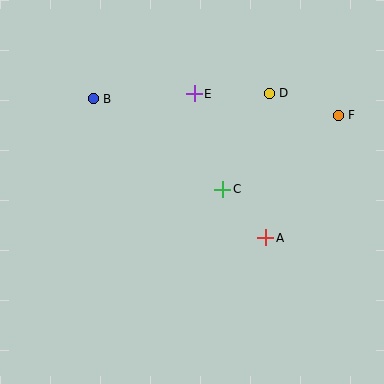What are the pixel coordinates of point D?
Point D is at (269, 93).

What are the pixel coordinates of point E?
Point E is at (194, 94).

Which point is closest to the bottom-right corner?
Point A is closest to the bottom-right corner.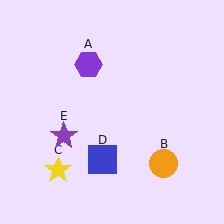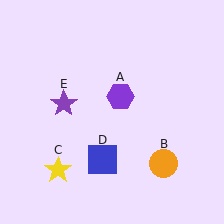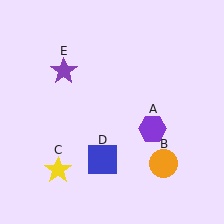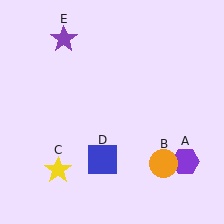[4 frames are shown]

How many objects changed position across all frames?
2 objects changed position: purple hexagon (object A), purple star (object E).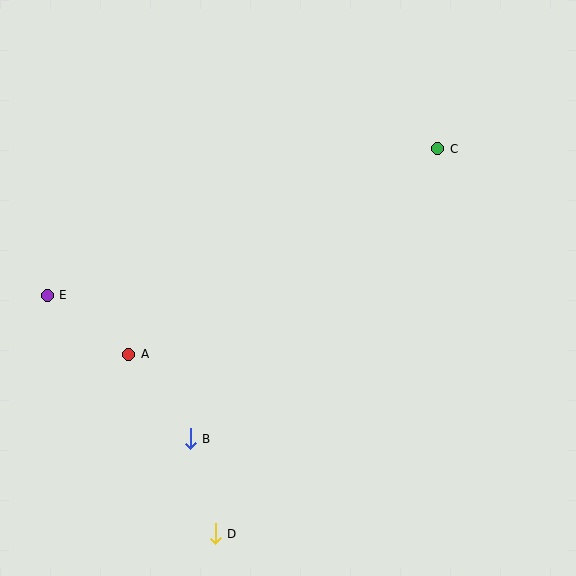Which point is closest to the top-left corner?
Point E is closest to the top-left corner.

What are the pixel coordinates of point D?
Point D is at (215, 534).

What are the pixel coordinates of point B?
Point B is at (190, 439).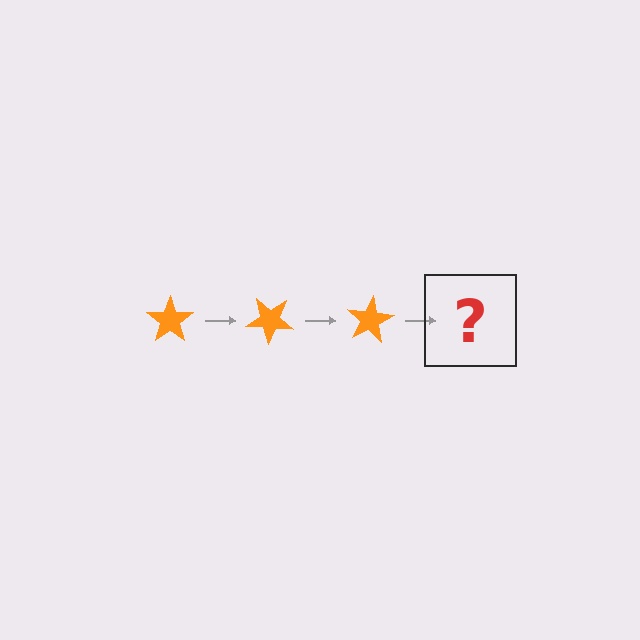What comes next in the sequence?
The next element should be an orange star rotated 120 degrees.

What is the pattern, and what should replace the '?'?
The pattern is that the star rotates 40 degrees each step. The '?' should be an orange star rotated 120 degrees.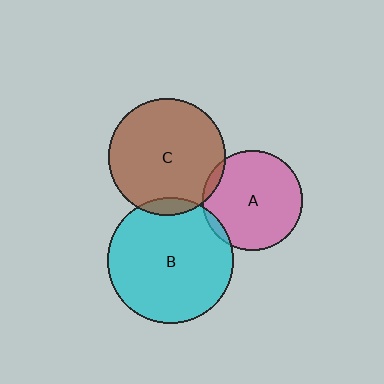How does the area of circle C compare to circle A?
Approximately 1.4 times.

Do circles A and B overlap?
Yes.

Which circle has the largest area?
Circle B (cyan).